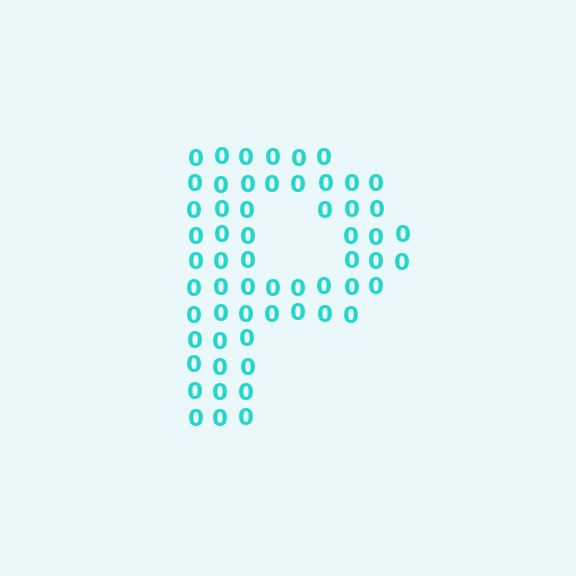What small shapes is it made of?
It is made of small digit 0's.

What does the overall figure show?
The overall figure shows the letter P.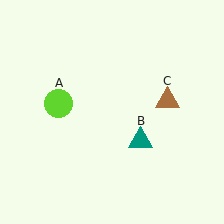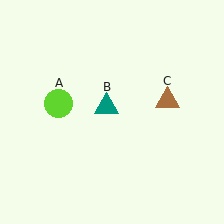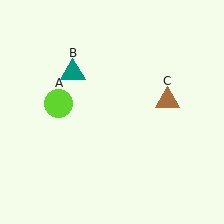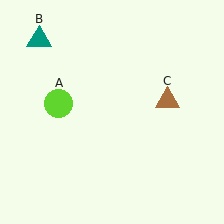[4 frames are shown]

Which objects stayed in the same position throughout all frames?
Lime circle (object A) and brown triangle (object C) remained stationary.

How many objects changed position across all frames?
1 object changed position: teal triangle (object B).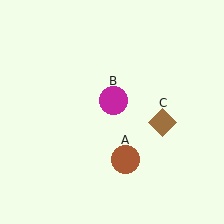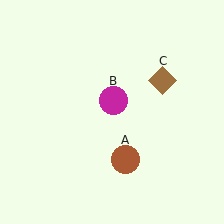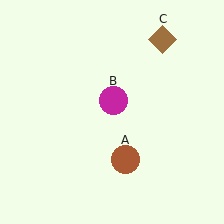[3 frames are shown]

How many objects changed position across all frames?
1 object changed position: brown diamond (object C).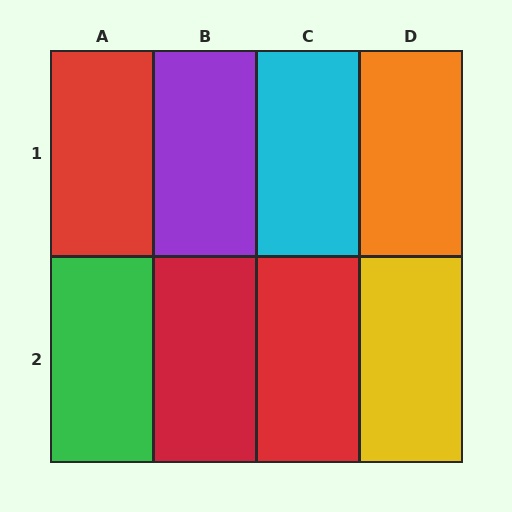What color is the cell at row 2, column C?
Red.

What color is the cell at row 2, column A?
Green.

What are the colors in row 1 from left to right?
Red, purple, cyan, orange.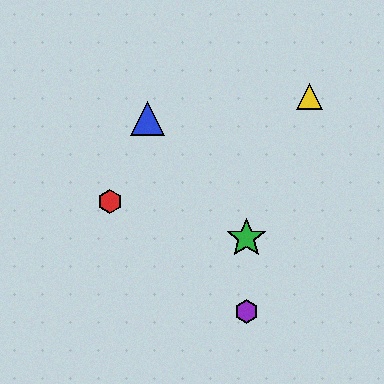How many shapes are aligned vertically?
2 shapes (the green star, the purple hexagon) are aligned vertically.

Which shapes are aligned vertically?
The green star, the purple hexagon are aligned vertically.